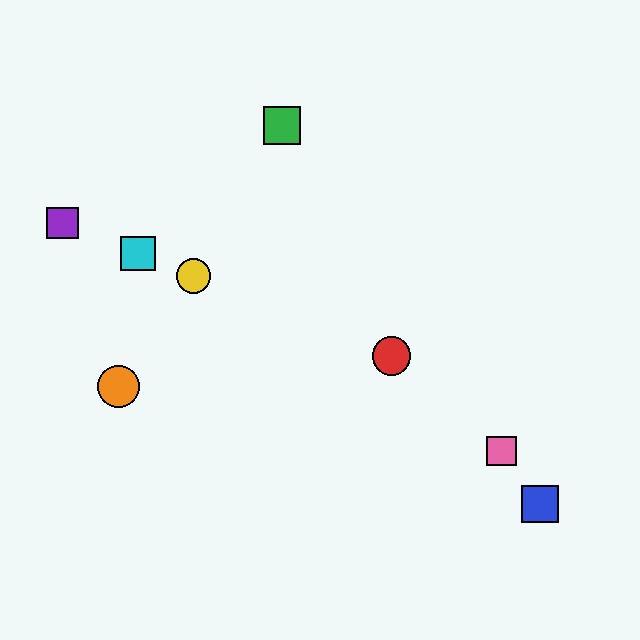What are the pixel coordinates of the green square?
The green square is at (282, 125).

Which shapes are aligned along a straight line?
The red circle, the yellow circle, the purple square, the cyan square are aligned along a straight line.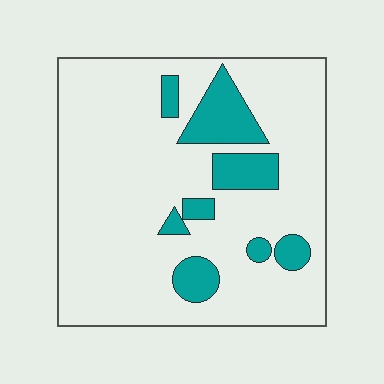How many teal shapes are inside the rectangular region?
8.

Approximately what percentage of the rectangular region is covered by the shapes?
Approximately 15%.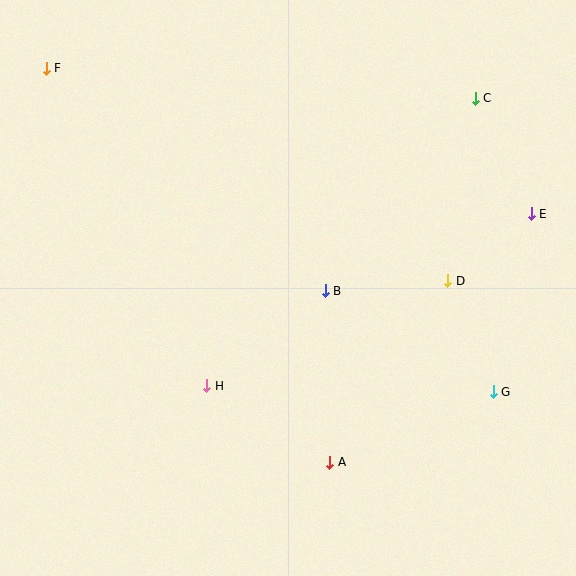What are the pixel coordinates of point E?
Point E is at (531, 214).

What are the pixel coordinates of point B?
Point B is at (325, 291).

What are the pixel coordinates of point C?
Point C is at (475, 98).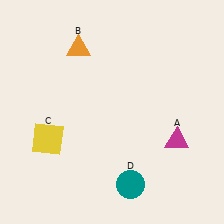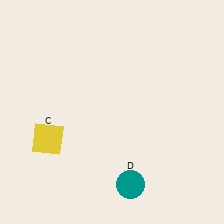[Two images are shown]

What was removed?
The magenta triangle (A), the orange triangle (B) were removed in Image 2.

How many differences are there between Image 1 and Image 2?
There are 2 differences between the two images.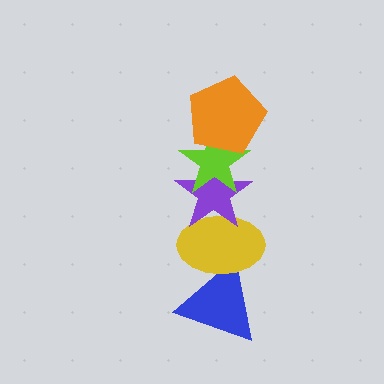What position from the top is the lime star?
The lime star is 2nd from the top.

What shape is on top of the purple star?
The lime star is on top of the purple star.